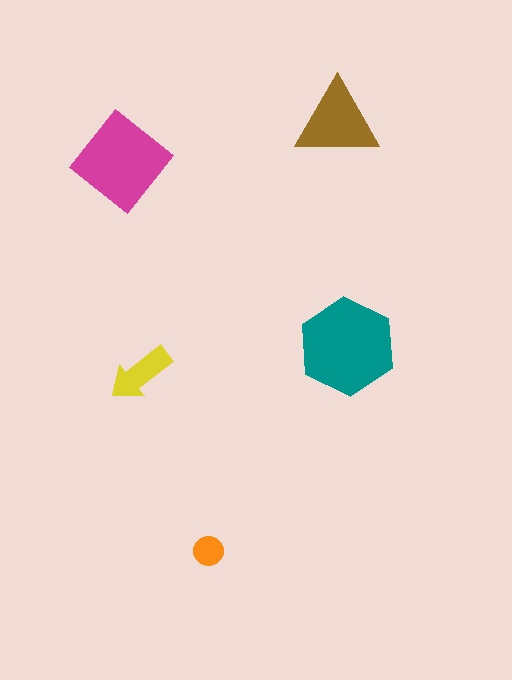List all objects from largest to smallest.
The teal hexagon, the magenta diamond, the brown triangle, the yellow arrow, the orange circle.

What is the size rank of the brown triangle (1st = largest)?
3rd.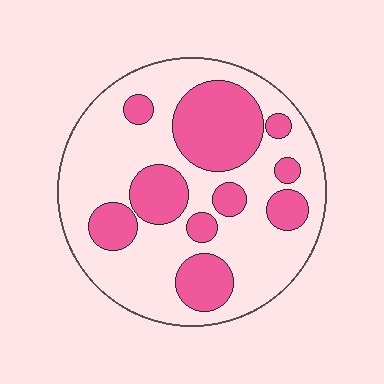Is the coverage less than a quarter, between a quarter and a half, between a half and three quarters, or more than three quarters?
Between a quarter and a half.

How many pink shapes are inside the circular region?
10.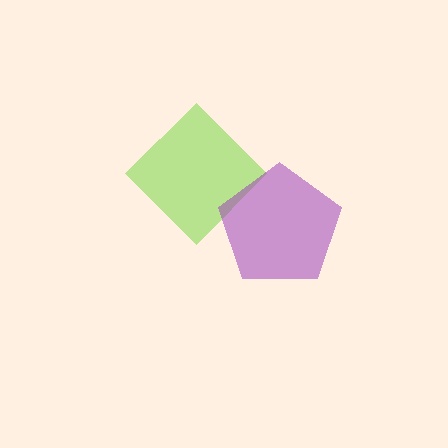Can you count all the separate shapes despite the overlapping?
Yes, there are 2 separate shapes.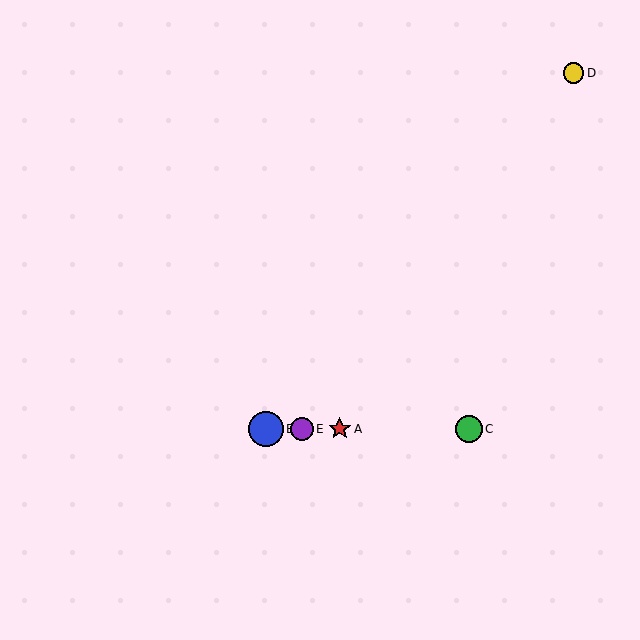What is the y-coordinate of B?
Object B is at y≈429.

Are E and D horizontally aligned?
No, E is at y≈429 and D is at y≈73.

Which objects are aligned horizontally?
Objects A, B, C, E are aligned horizontally.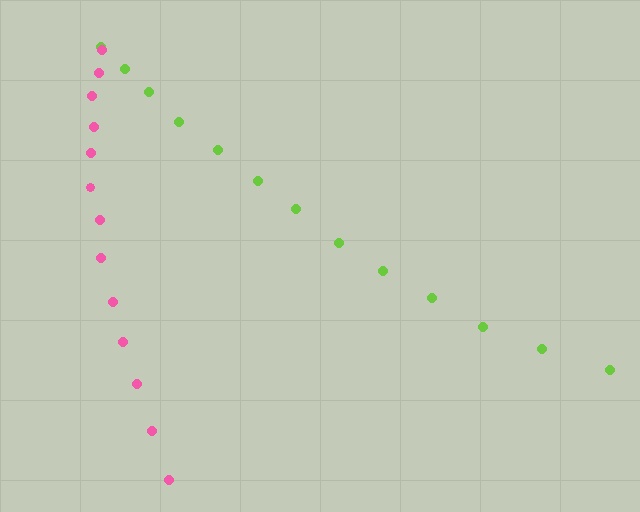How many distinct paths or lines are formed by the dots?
There are 2 distinct paths.